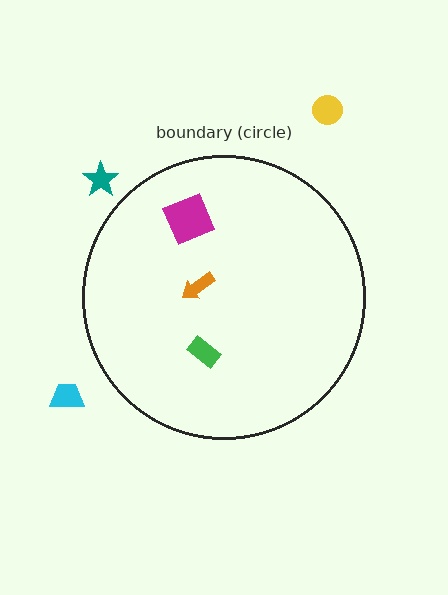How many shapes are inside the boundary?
3 inside, 3 outside.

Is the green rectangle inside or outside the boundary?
Inside.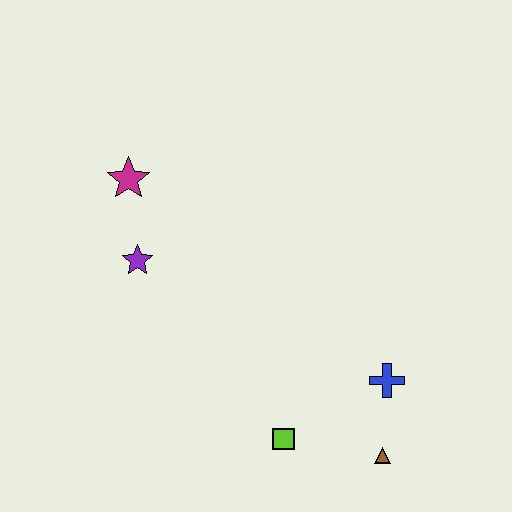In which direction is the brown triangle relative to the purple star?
The brown triangle is to the right of the purple star.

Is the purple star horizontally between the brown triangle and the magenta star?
Yes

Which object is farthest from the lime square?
The magenta star is farthest from the lime square.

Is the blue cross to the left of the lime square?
No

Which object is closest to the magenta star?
The purple star is closest to the magenta star.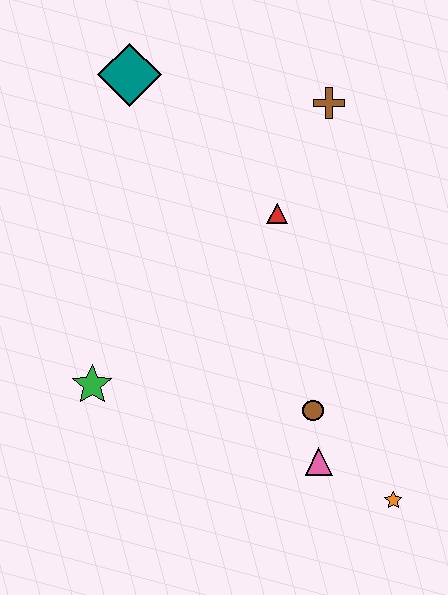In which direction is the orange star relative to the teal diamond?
The orange star is below the teal diamond.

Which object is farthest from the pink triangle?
The teal diamond is farthest from the pink triangle.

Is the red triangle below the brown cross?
Yes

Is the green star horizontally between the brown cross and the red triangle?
No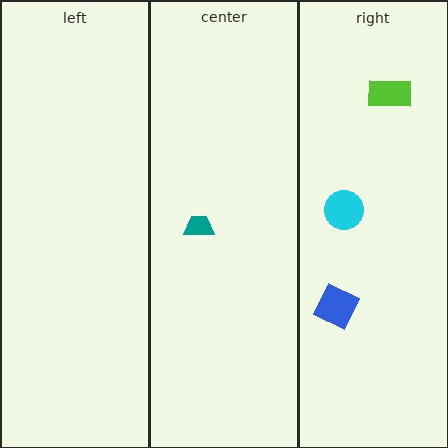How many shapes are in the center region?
1.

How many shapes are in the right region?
3.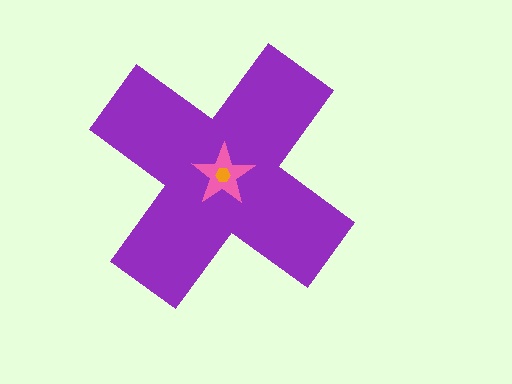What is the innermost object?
The orange hexagon.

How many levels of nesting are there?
3.